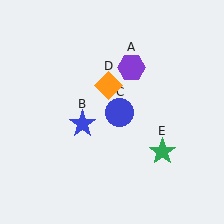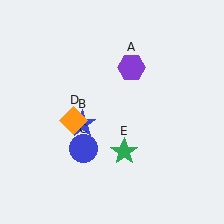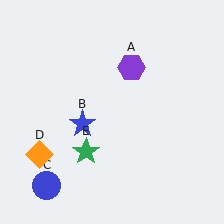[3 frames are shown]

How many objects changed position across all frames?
3 objects changed position: blue circle (object C), orange diamond (object D), green star (object E).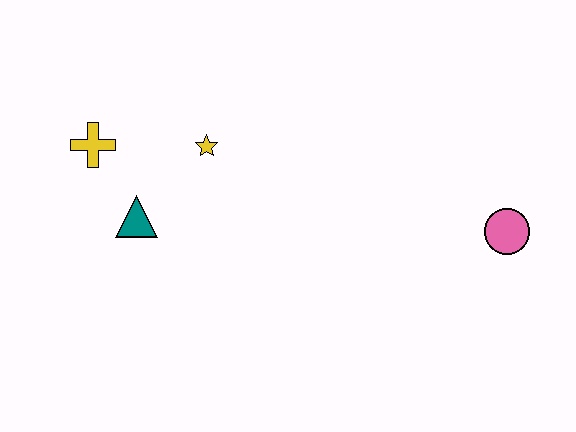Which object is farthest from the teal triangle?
The pink circle is farthest from the teal triangle.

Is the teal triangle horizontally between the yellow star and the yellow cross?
Yes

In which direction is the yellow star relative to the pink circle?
The yellow star is to the left of the pink circle.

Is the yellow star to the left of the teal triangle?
No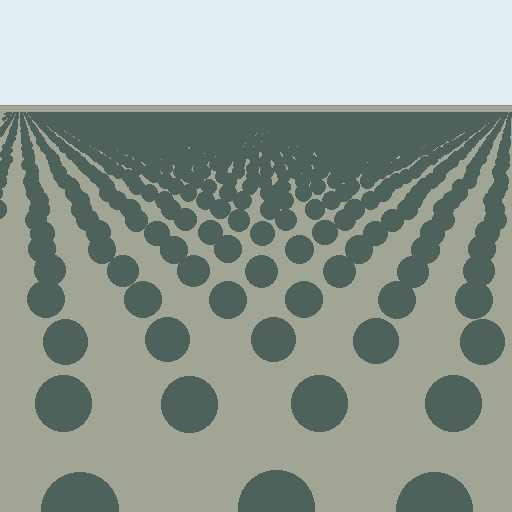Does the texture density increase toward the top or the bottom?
Density increases toward the top.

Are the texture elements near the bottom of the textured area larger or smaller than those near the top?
Larger. Near the bottom, elements are closer to the viewer and appear at a bigger on-screen size.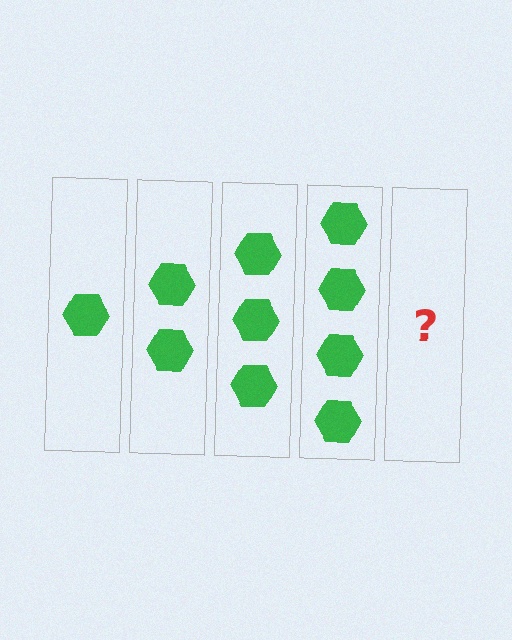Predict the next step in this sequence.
The next step is 5 hexagons.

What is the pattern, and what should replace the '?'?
The pattern is that each step adds one more hexagon. The '?' should be 5 hexagons.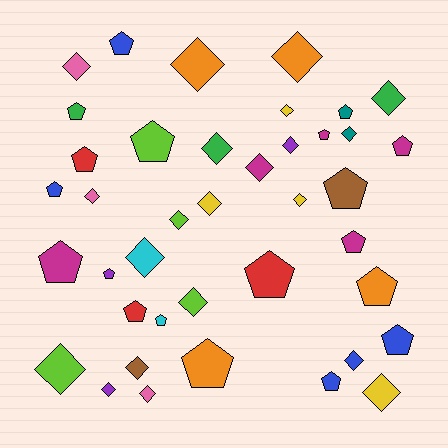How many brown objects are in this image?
There are 2 brown objects.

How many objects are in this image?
There are 40 objects.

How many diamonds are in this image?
There are 21 diamonds.